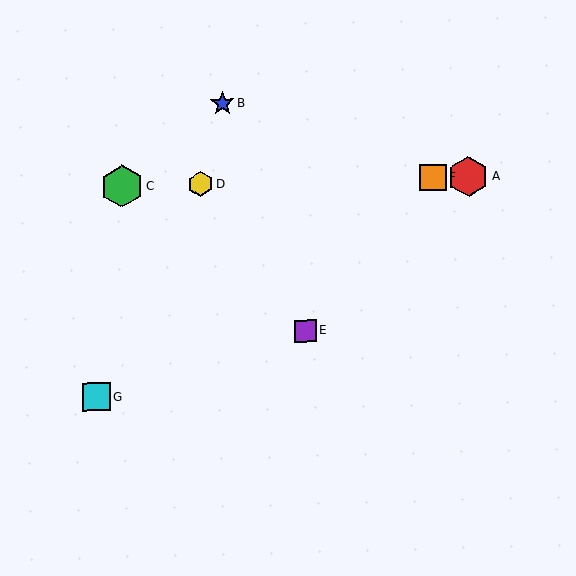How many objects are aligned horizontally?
4 objects (A, C, D, F) are aligned horizontally.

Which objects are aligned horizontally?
Objects A, C, D, F are aligned horizontally.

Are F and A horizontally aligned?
Yes, both are at y≈178.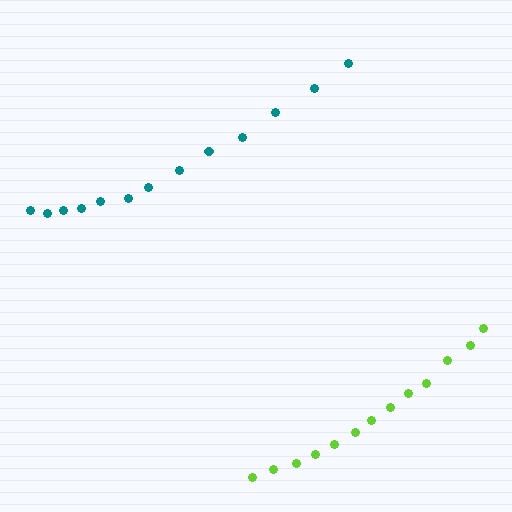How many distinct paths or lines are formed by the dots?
There are 2 distinct paths.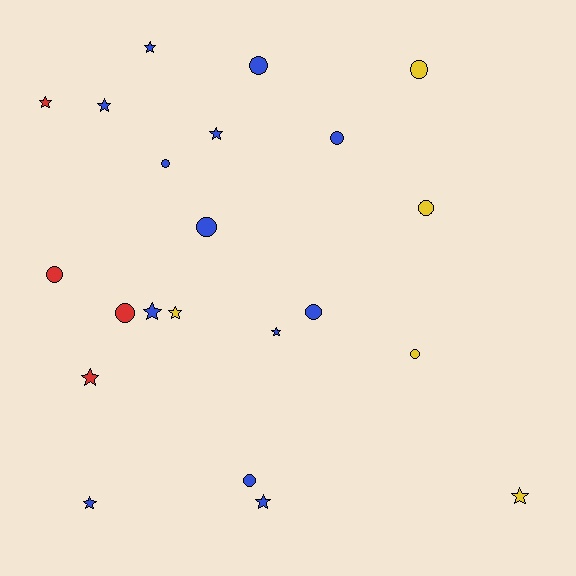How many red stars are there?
There are 2 red stars.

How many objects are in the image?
There are 22 objects.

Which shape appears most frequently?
Star, with 11 objects.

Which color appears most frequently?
Blue, with 13 objects.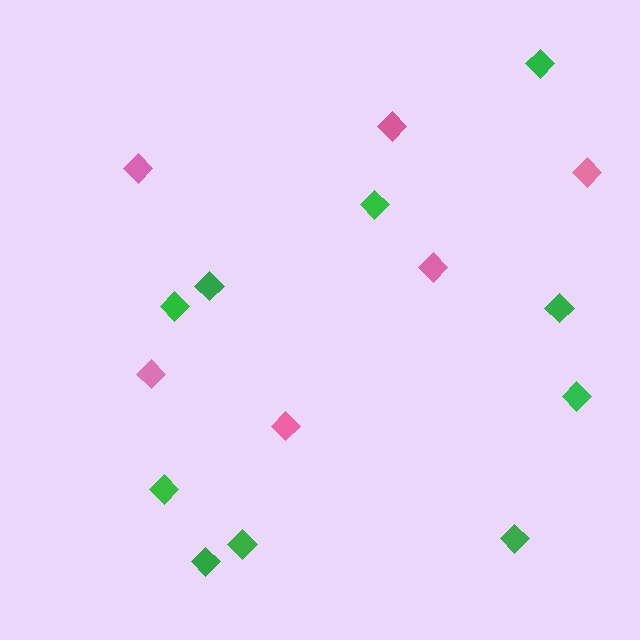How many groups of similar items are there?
There are 2 groups: one group of pink diamonds (6) and one group of green diamonds (10).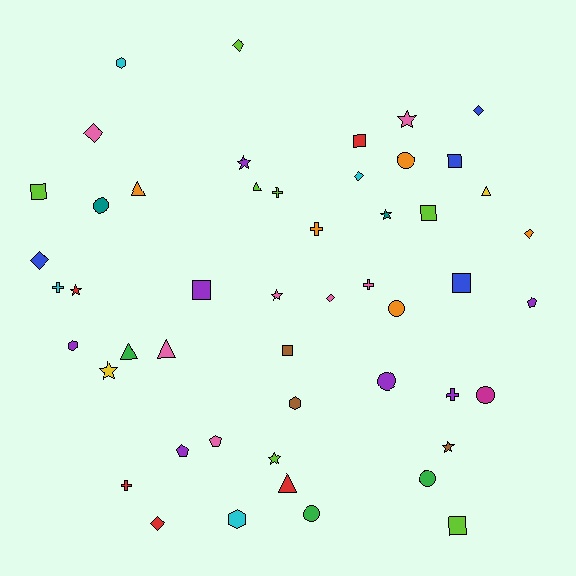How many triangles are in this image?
There are 6 triangles.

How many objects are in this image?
There are 50 objects.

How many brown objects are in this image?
There are 3 brown objects.